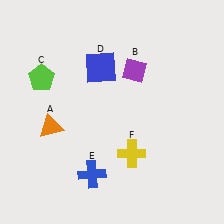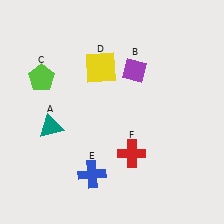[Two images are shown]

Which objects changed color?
A changed from orange to teal. D changed from blue to yellow. F changed from yellow to red.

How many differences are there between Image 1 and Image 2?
There are 3 differences between the two images.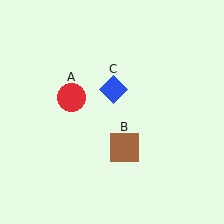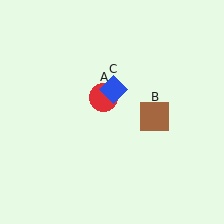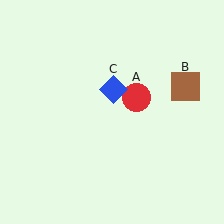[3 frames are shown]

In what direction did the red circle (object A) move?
The red circle (object A) moved right.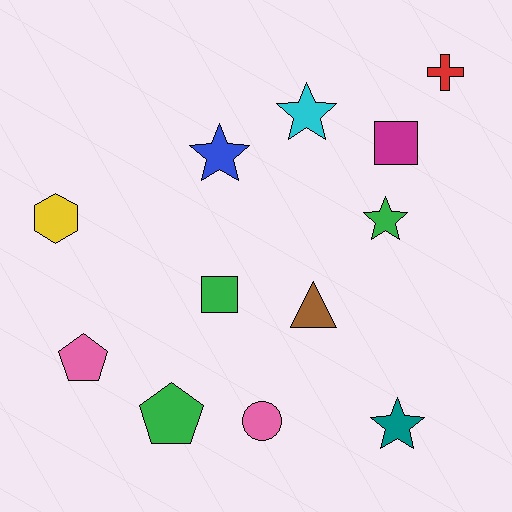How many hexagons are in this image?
There is 1 hexagon.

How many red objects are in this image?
There is 1 red object.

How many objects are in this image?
There are 12 objects.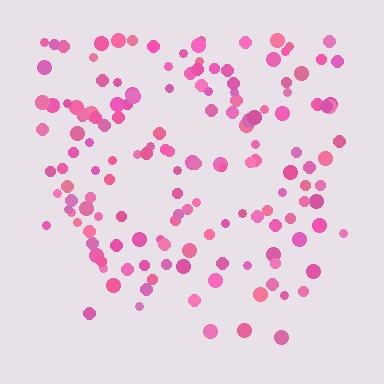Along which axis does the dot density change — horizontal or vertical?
Vertical.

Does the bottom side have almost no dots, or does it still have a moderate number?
Still a moderate number, just noticeably fewer than the top.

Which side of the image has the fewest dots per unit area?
The bottom.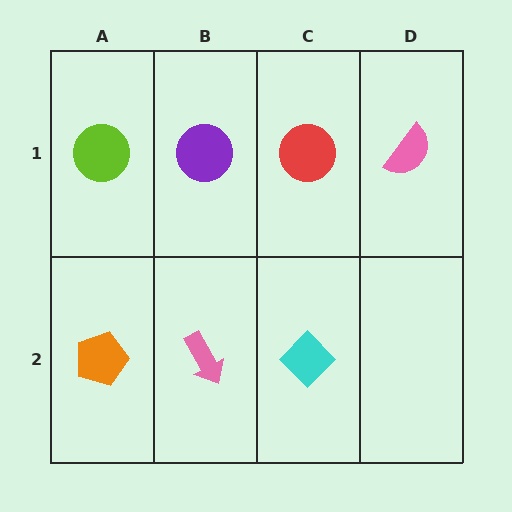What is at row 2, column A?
An orange pentagon.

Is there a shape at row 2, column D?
No, that cell is empty.